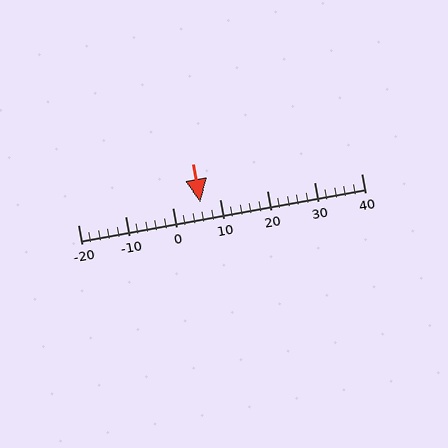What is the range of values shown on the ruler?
The ruler shows values from -20 to 40.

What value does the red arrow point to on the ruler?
The red arrow points to approximately 6.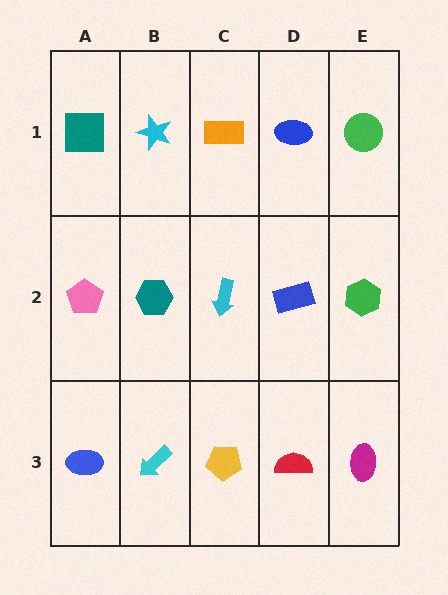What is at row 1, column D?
A blue ellipse.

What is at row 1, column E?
A green circle.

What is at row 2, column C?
A cyan arrow.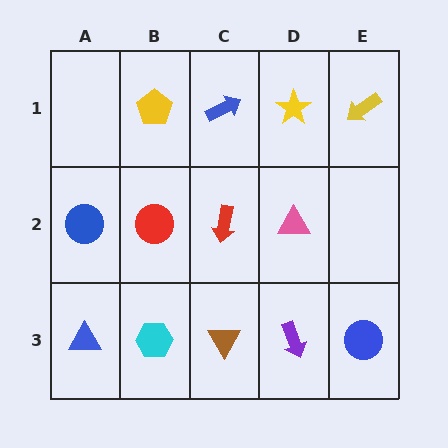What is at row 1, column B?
A yellow pentagon.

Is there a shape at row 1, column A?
No, that cell is empty.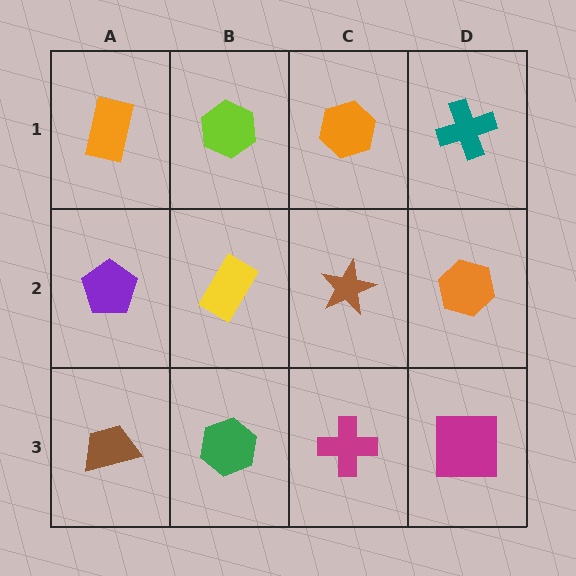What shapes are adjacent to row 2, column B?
A lime hexagon (row 1, column B), a green hexagon (row 3, column B), a purple pentagon (row 2, column A), a brown star (row 2, column C).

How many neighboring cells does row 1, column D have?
2.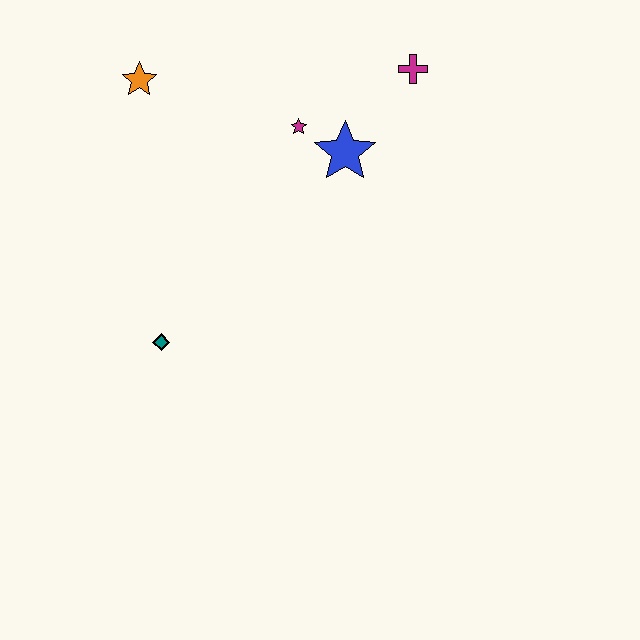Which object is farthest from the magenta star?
The teal diamond is farthest from the magenta star.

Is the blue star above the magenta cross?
No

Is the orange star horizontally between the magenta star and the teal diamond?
No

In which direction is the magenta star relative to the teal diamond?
The magenta star is above the teal diamond.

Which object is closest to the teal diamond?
The magenta star is closest to the teal diamond.